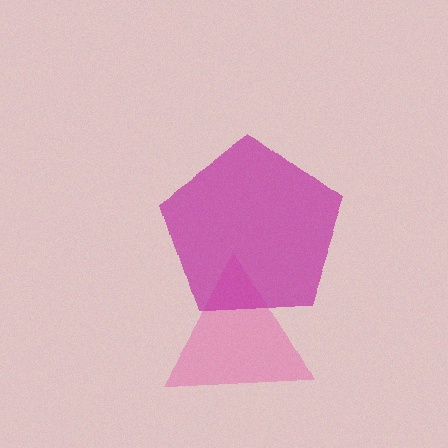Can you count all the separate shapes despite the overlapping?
Yes, there are 2 separate shapes.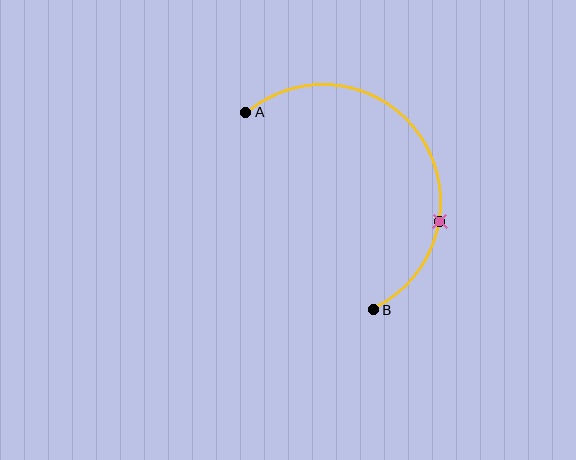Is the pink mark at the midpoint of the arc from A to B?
No. The pink mark lies on the arc but is closer to endpoint B. The arc midpoint would be at the point on the curve equidistant along the arc from both A and B.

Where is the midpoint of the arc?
The arc midpoint is the point on the curve farthest from the straight line joining A and B. It sits to the right of that line.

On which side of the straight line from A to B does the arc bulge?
The arc bulges to the right of the straight line connecting A and B.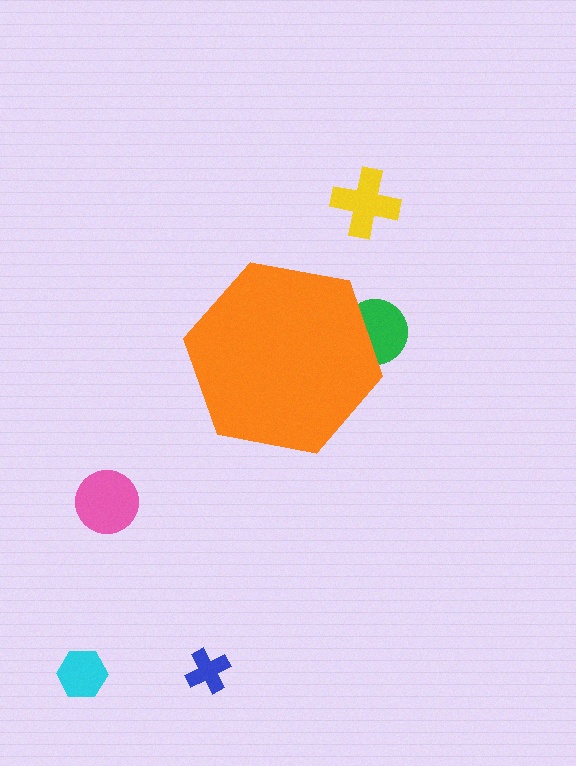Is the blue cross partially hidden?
No, the blue cross is fully visible.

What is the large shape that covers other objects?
An orange hexagon.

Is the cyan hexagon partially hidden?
No, the cyan hexagon is fully visible.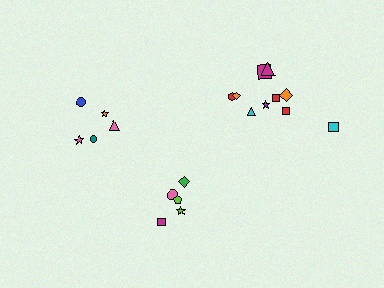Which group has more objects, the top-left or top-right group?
The top-right group.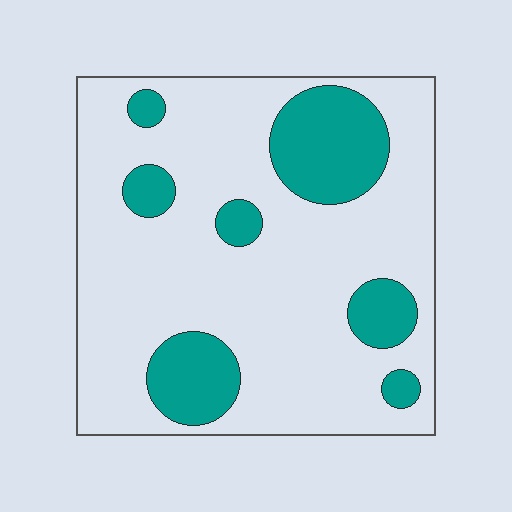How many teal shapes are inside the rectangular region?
7.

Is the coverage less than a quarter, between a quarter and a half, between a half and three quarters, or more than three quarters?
Less than a quarter.